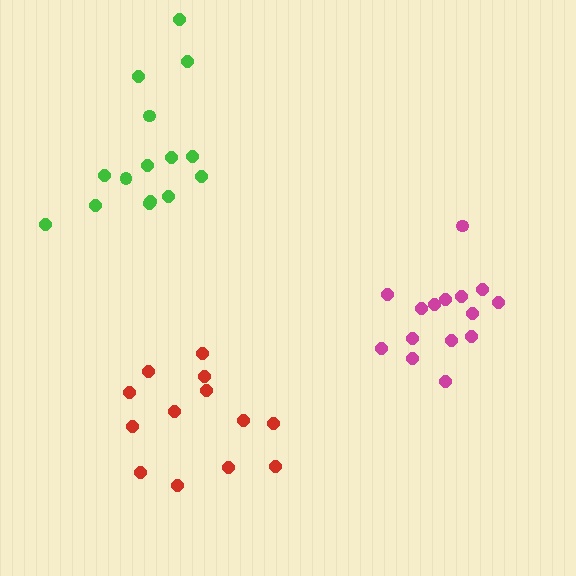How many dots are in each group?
Group 1: 15 dots, Group 2: 13 dots, Group 3: 15 dots (43 total).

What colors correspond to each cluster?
The clusters are colored: green, red, magenta.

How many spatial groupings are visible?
There are 3 spatial groupings.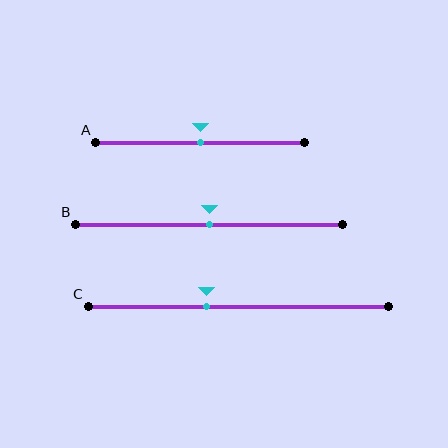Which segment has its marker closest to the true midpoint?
Segment A has its marker closest to the true midpoint.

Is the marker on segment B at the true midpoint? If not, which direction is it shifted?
Yes, the marker on segment B is at the true midpoint.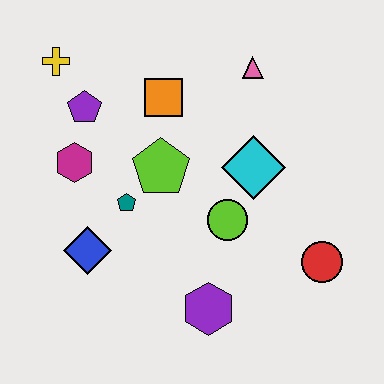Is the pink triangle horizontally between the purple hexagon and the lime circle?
No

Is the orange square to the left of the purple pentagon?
No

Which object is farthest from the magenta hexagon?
The red circle is farthest from the magenta hexagon.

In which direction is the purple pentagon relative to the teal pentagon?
The purple pentagon is above the teal pentagon.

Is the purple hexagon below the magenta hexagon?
Yes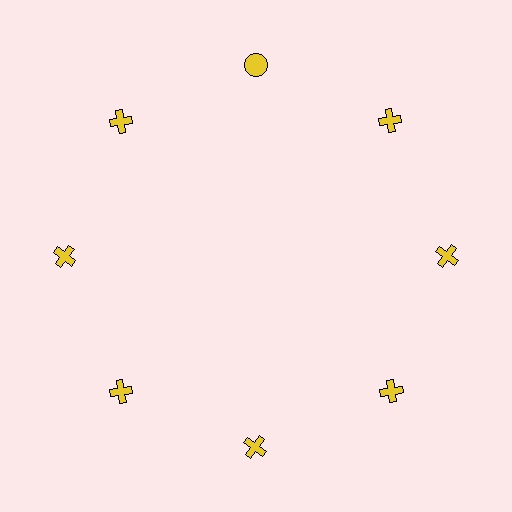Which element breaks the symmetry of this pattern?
The yellow circle at roughly the 12 o'clock position breaks the symmetry. All other shapes are yellow crosses.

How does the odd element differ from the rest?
It has a different shape: circle instead of cross.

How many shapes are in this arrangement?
There are 8 shapes arranged in a ring pattern.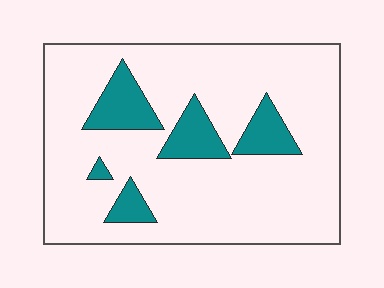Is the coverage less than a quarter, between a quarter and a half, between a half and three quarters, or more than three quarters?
Less than a quarter.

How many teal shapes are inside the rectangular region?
5.